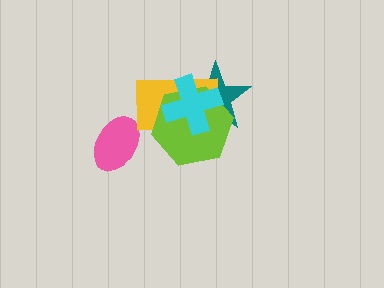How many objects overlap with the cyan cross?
3 objects overlap with the cyan cross.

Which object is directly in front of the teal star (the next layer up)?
The yellow rectangle is directly in front of the teal star.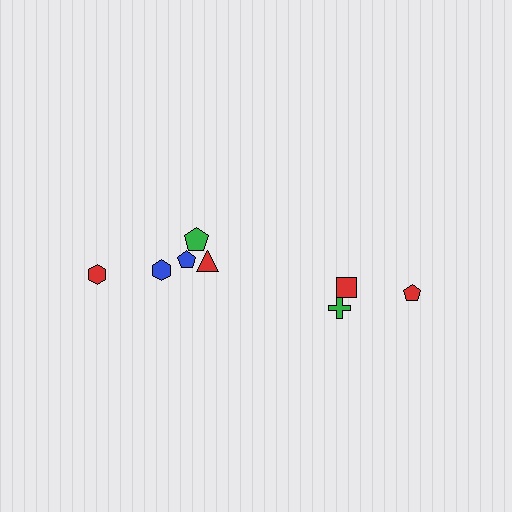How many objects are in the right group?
There are 3 objects.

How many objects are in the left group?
There are 5 objects.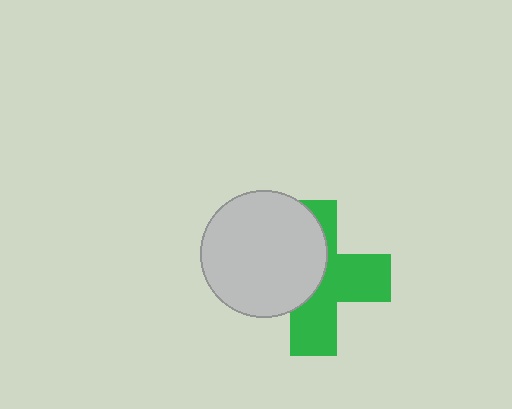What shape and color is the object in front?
The object in front is a light gray circle.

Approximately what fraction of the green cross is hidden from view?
Roughly 46% of the green cross is hidden behind the light gray circle.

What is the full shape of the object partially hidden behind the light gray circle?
The partially hidden object is a green cross.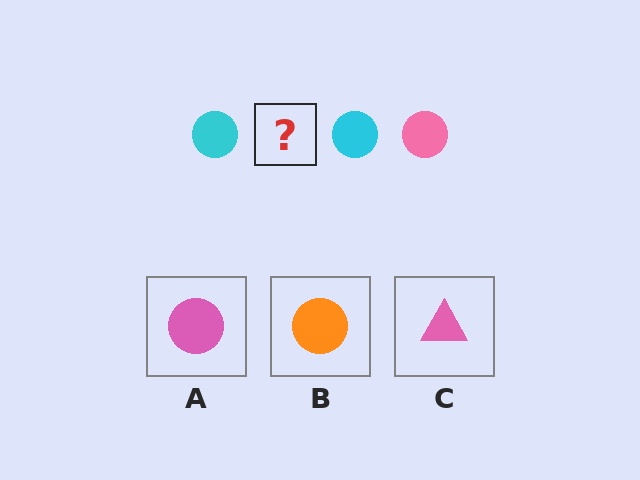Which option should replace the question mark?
Option A.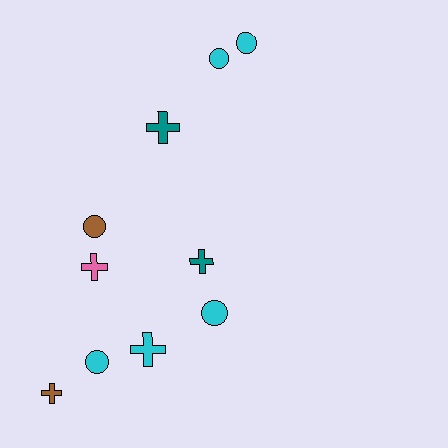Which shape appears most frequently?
Cross, with 5 objects.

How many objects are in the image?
There are 10 objects.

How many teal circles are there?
There are no teal circles.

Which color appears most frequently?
Cyan, with 5 objects.